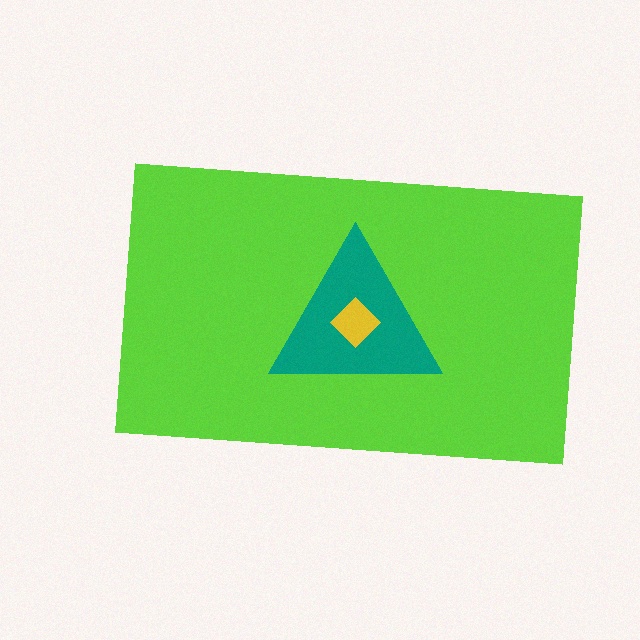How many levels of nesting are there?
3.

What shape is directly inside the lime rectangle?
The teal triangle.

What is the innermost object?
The yellow diamond.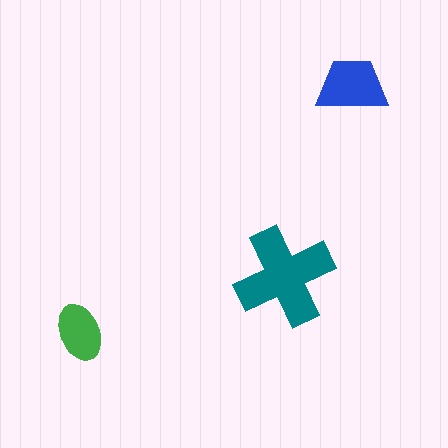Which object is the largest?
The teal cross.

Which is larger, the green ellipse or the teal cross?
The teal cross.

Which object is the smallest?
The green ellipse.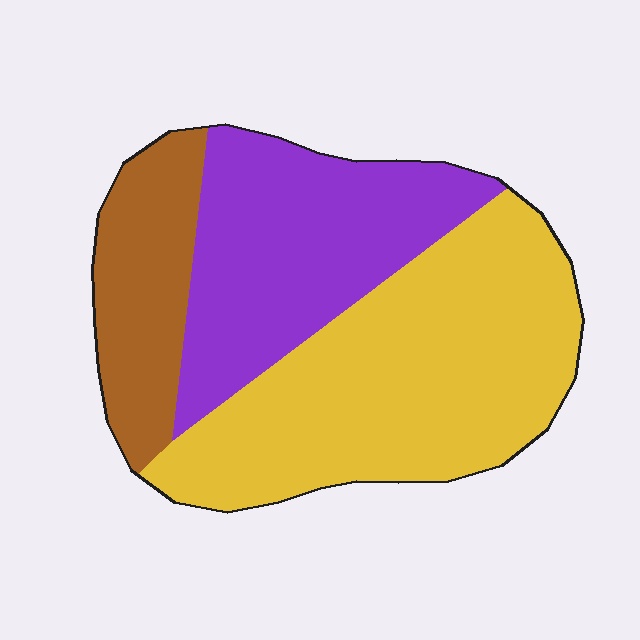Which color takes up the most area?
Yellow, at roughly 50%.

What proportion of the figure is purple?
Purple covers around 35% of the figure.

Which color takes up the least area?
Brown, at roughly 20%.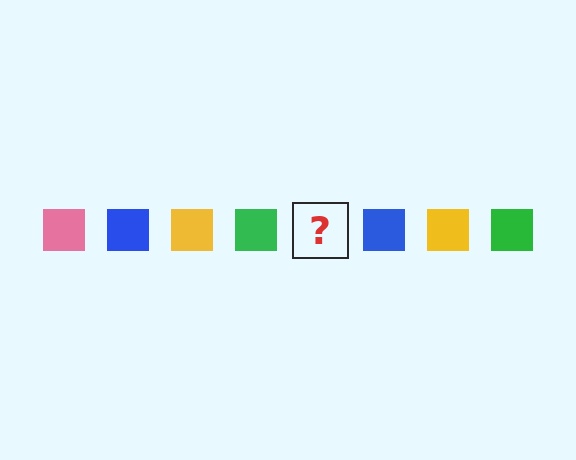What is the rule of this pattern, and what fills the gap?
The rule is that the pattern cycles through pink, blue, yellow, green squares. The gap should be filled with a pink square.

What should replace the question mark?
The question mark should be replaced with a pink square.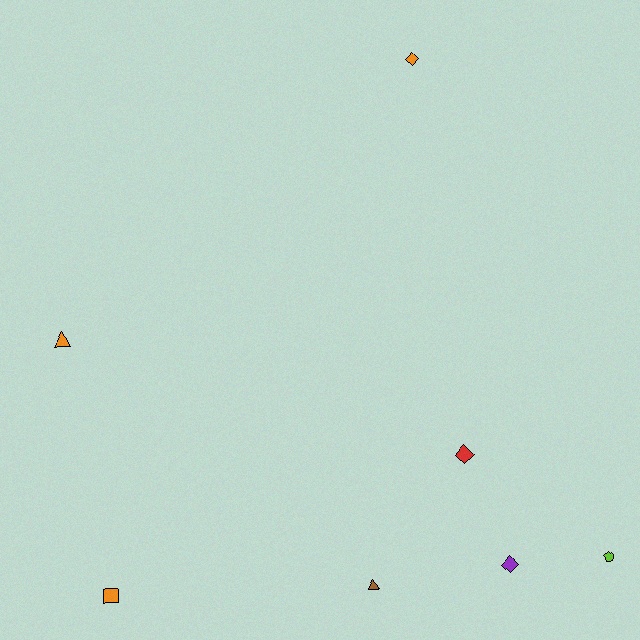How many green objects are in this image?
There are no green objects.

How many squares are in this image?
There is 1 square.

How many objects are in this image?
There are 7 objects.